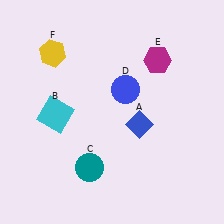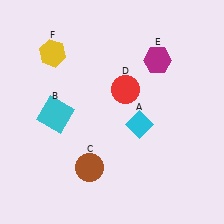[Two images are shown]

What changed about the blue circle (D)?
In Image 1, D is blue. In Image 2, it changed to red.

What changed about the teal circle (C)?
In Image 1, C is teal. In Image 2, it changed to brown.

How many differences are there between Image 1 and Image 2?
There are 3 differences between the two images.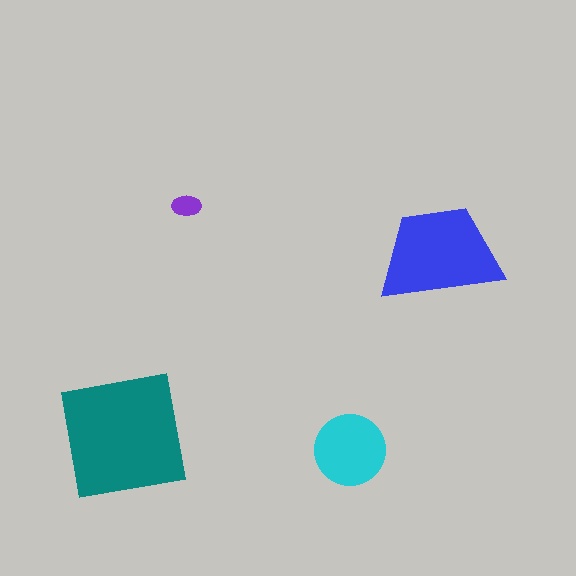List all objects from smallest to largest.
The purple ellipse, the cyan circle, the blue trapezoid, the teal square.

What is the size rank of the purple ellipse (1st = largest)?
4th.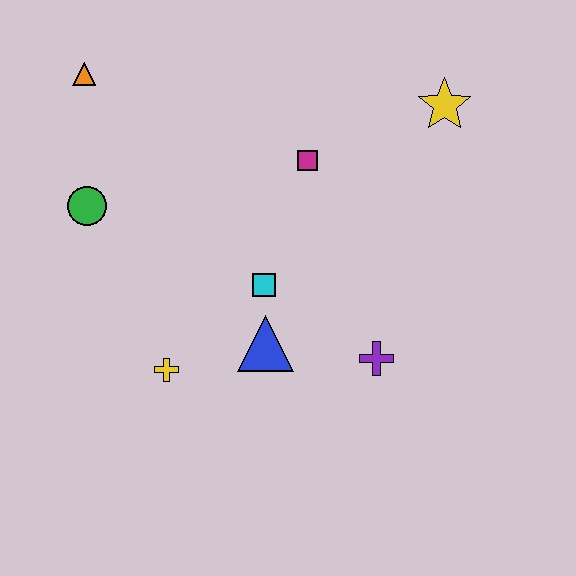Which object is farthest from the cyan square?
The orange triangle is farthest from the cyan square.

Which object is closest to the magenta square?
The cyan square is closest to the magenta square.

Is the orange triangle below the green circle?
No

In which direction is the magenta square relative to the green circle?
The magenta square is to the right of the green circle.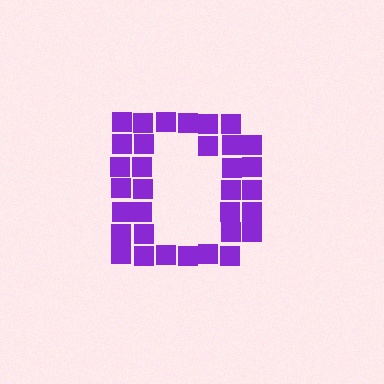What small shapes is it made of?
It is made of small squares.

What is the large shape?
The large shape is the letter D.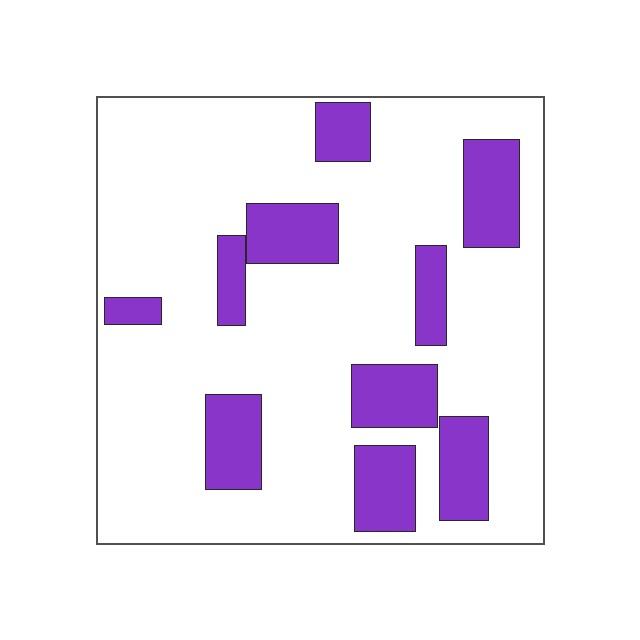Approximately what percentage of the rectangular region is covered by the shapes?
Approximately 20%.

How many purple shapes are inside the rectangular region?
10.